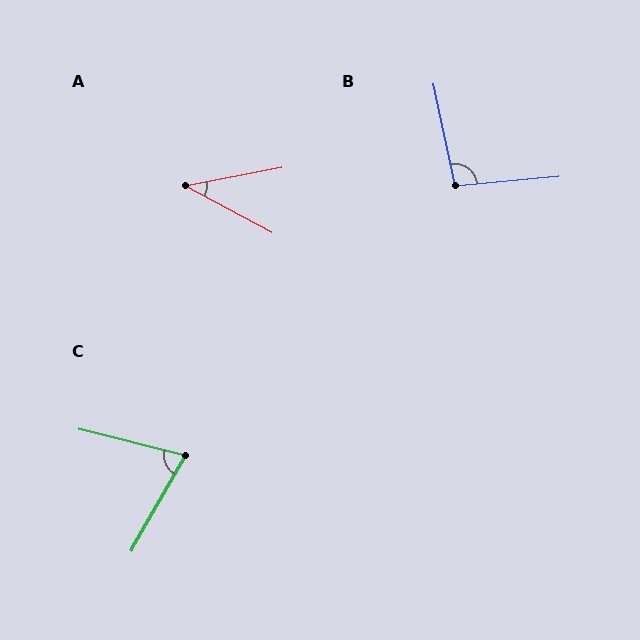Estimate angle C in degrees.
Approximately 74 degrees.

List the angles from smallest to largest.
A (39°), C (74°), B (97°).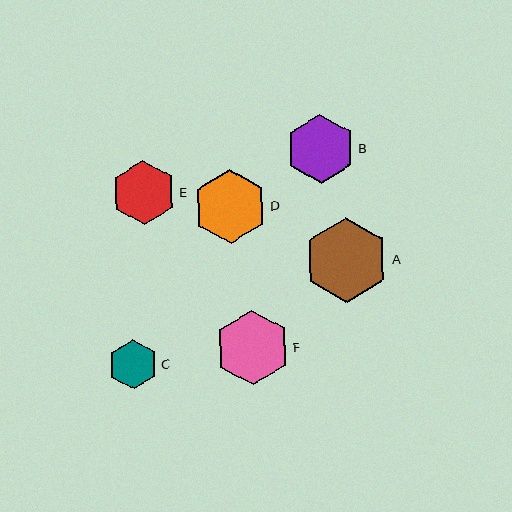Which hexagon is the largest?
Hexagon A is the largest with a size of approximately 85 pixels.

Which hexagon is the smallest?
Hexagon C is the smallest with a size of approximately 50 pixels.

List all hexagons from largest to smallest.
From largest to smallest: A, F, D, B, E, C.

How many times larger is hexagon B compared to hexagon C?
Hexagon B is approximately 1.4 times the size of hexagon C.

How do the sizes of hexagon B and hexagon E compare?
Hexagon B and hexagon E are approximately the same size.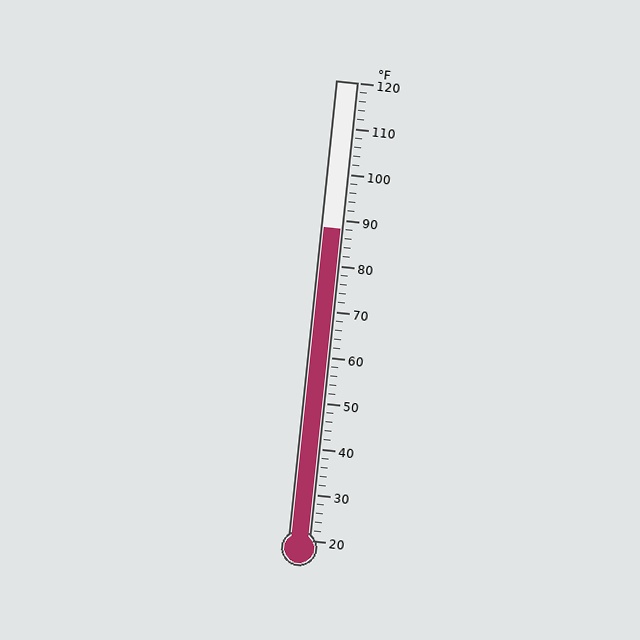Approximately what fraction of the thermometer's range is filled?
The thermometer is filled to approximately 70% of its range.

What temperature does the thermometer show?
The thermometer shows approximately 88°F.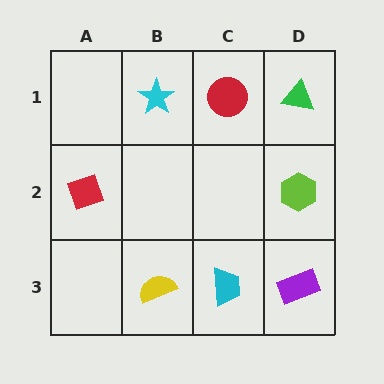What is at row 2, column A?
A red diamond.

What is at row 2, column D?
A lime hexagon.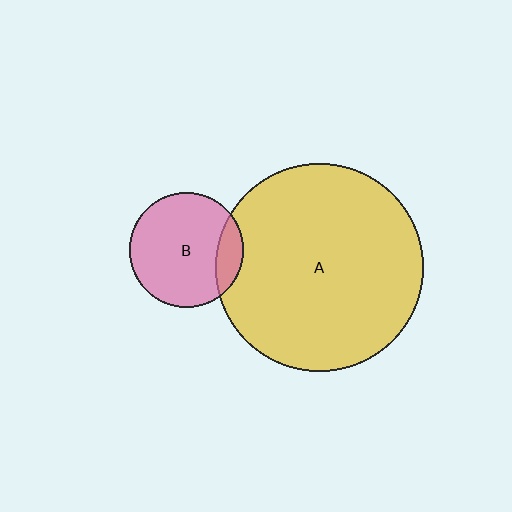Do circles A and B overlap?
Yes.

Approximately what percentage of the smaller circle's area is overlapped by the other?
Approximately 15%.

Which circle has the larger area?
Circle A (yellow).